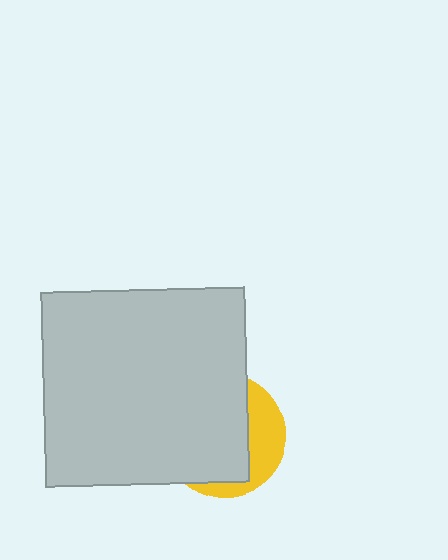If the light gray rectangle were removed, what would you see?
You would see the complete yellow circle.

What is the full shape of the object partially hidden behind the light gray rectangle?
The partially hidden object is a yellow circle.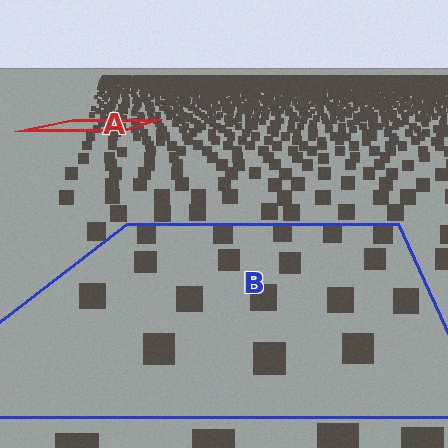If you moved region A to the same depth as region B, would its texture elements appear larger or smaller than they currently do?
They would appear larger. At a closer depth, the same texture elements are projected at a bigger on-screen size.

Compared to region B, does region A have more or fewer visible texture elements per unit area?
Region A has more texture elements per unit area — they are packed more densely because it is farther away.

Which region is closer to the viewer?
Region B is closer. The texture elements there are larger and more spread out.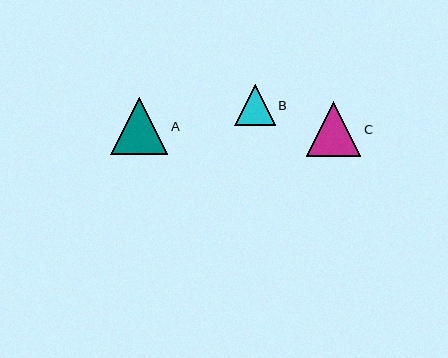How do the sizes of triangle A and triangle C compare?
Triangle A and triangle C are approximately the same size.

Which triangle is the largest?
Triangle A is the largest with a size of approximately 57 pixels.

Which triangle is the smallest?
Triangle B is the smallest with a size of approximately 41 pixels.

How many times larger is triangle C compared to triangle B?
Triangle C is approximately 1.3 times the size of triangle B.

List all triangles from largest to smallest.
From largest to smallest: A, C, B.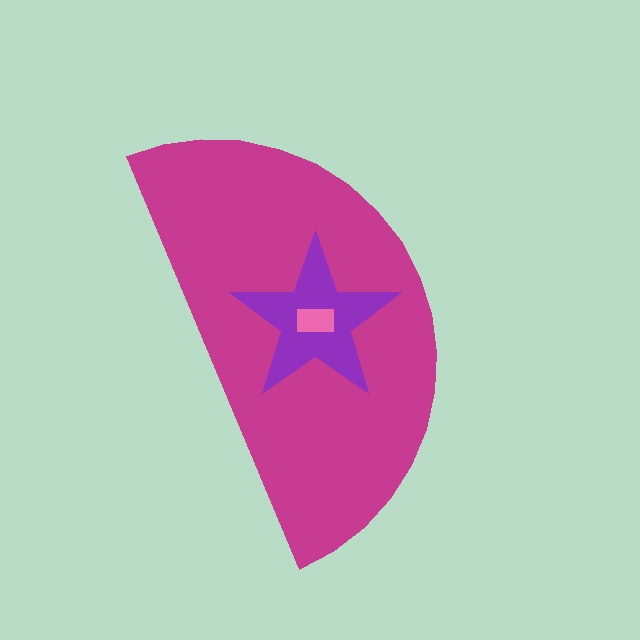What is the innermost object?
The pink rectangle.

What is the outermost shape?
The magenta semicircle.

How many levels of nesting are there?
3.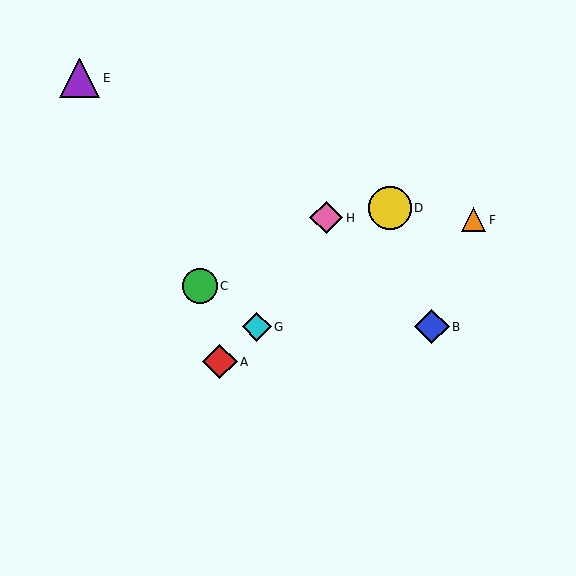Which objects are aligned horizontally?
Objects B, G are aligned horizontally.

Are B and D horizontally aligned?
No, B is at y≈327 and D is at y≈208.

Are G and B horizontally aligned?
Yes, both are at y≈327.